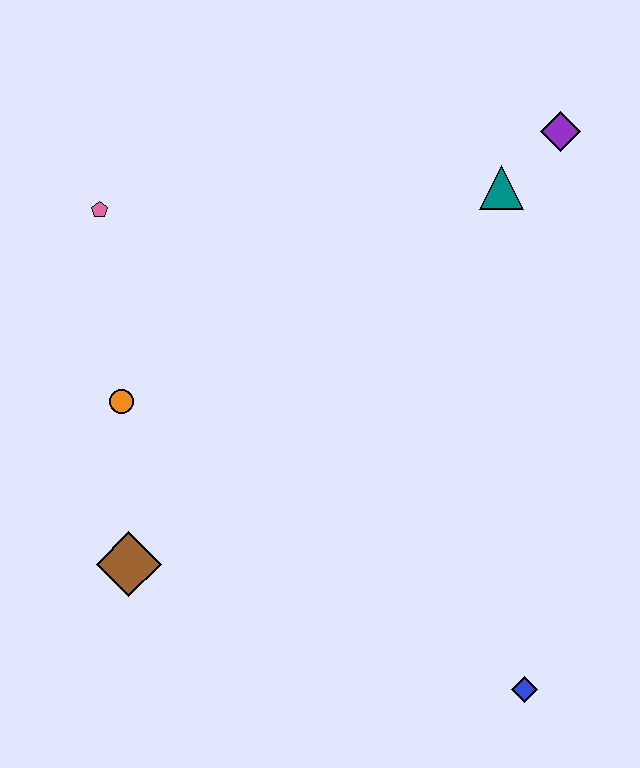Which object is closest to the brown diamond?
The orange circle is closest to the brown diamond.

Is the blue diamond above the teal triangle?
No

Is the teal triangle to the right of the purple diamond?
No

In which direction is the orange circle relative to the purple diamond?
The orange circle is to the left of the purple diamond.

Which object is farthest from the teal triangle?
The brown diamond is farthest from the teal triangle.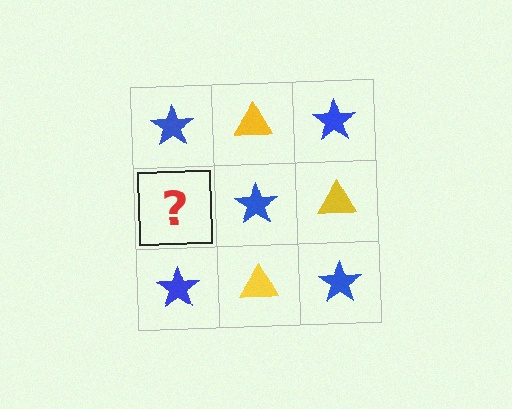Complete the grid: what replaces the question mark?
The question mark should be replaced with a yellow triangle.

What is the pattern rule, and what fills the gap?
The rule is that it alternates blue star and yellow triangle in a checkerboard pattern. The gap should be filled with a yellow triangle.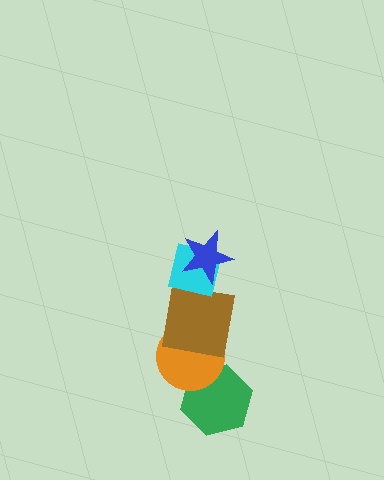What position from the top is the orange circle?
The orange circle is 4th from the top.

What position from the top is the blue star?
The blue star is 1st from the top.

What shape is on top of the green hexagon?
The orange circle is on top of the green hexagon.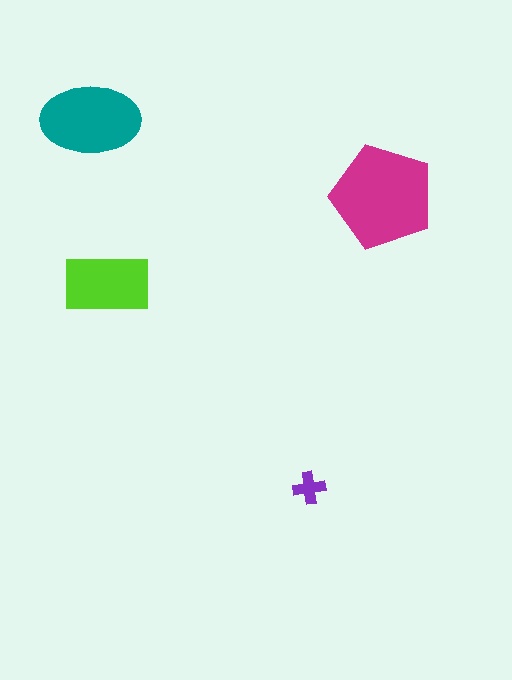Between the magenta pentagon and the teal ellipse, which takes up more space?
The magenta pentagon.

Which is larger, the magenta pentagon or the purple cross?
The magenta pentagon.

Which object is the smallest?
The purple cross.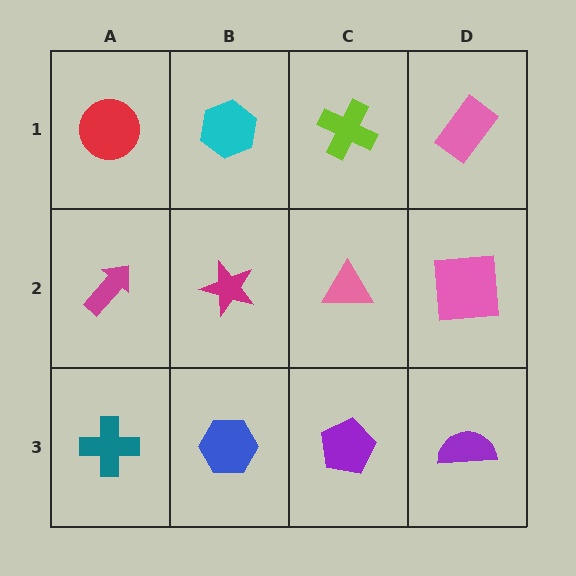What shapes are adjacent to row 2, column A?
A red circle (row 1, column A), a teal cross (row 3, column A), a magenta star (row 2, column B).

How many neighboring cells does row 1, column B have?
3.